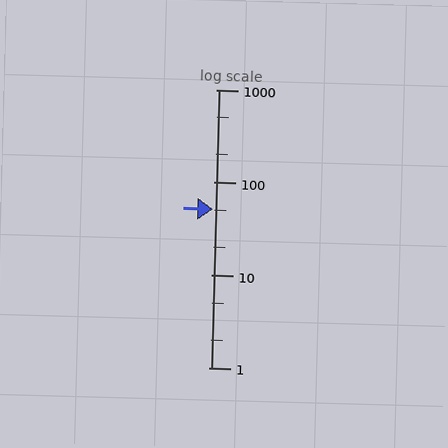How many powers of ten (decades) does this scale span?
The scale spans 3 decades, from 1 to 1000.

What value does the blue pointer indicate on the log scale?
The pointer indicates approximately 51.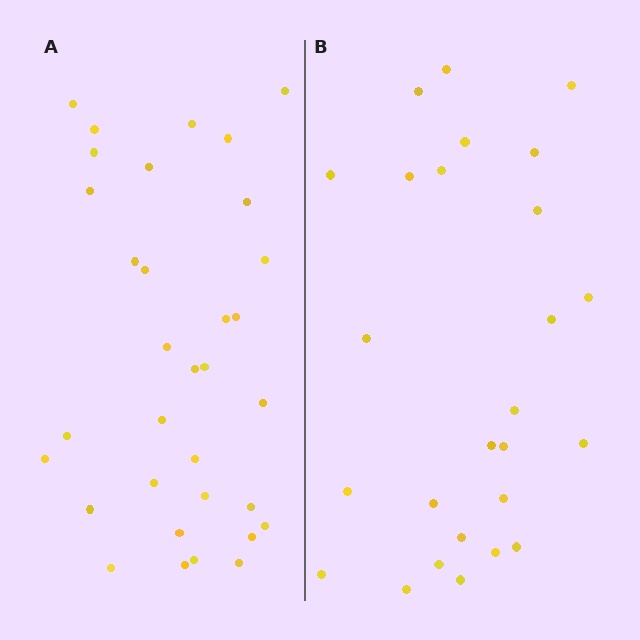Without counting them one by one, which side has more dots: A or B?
Region A (the left region) has more dots.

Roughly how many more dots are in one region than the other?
Region A has roughly 8 or so more dots than region B.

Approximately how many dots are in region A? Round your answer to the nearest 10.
About 30 dots. (The exact count is 33, which rounds to 30.)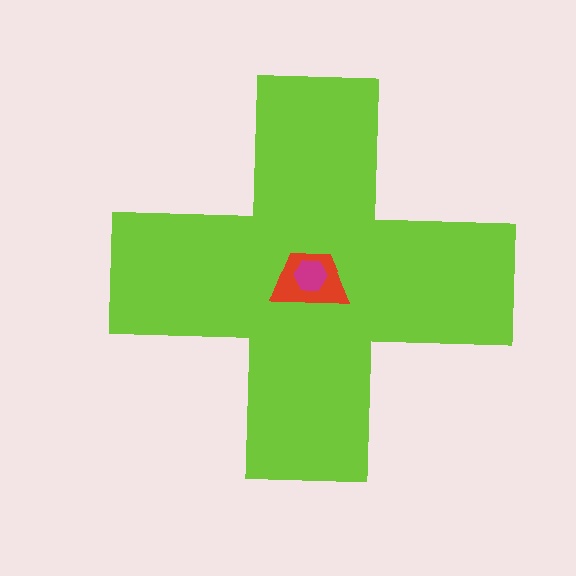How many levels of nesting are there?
3.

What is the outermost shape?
The lime cross.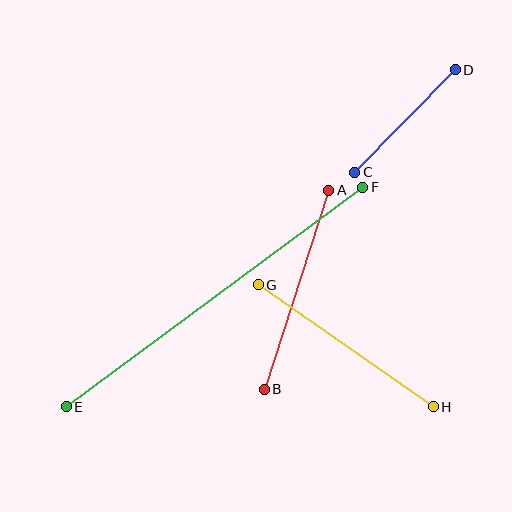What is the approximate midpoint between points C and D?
The midpoint is at approximately (405, 121) pixels.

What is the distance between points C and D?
The distance is approximately 144 pixels.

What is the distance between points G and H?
The distance is approximately 213 pixels.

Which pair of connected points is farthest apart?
Points E and F are farthest apart.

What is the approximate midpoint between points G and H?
The midpoint is at approximately (346, 346) pixels.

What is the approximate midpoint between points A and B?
The midpoint is at approximately (297, 290) pixels.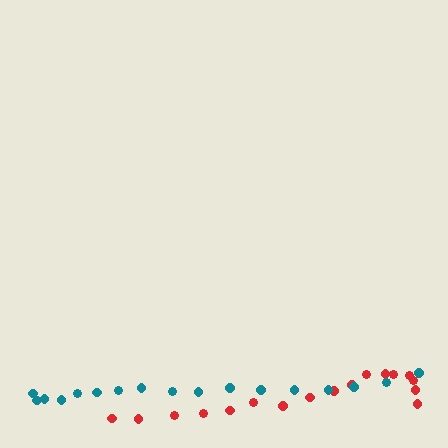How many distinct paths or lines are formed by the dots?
There are 2 distinct paths.